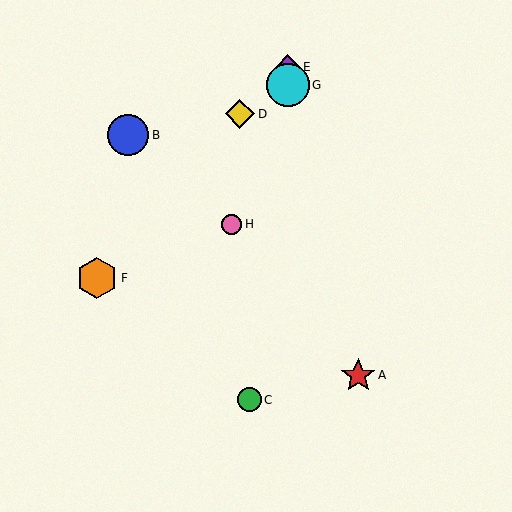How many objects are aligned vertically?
2 objects (E, G) are aligned vertically.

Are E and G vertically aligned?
Yes, both are at x≈288.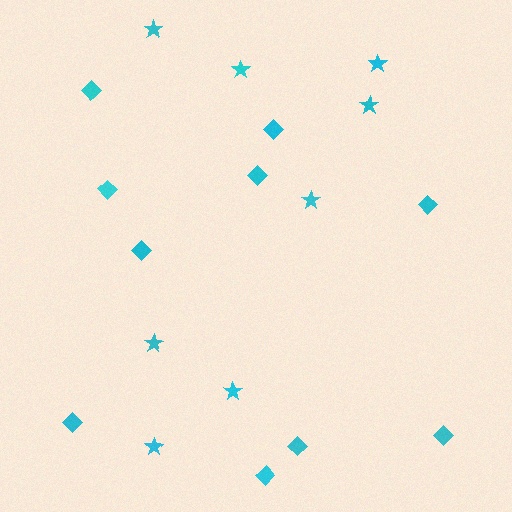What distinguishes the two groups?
There are 2 groups: one group of stars (8) and one group of diamonds (10).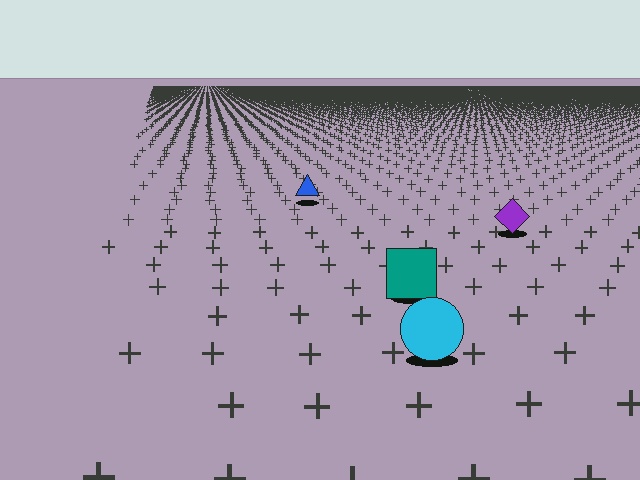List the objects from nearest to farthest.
From nearest to farthest: the cyan circle, the teal square, the purple diamond, the blue triangle.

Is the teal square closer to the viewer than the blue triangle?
Yes. The teal square is closer — you can tell from the texture gradient: the ground texture is coarser near it.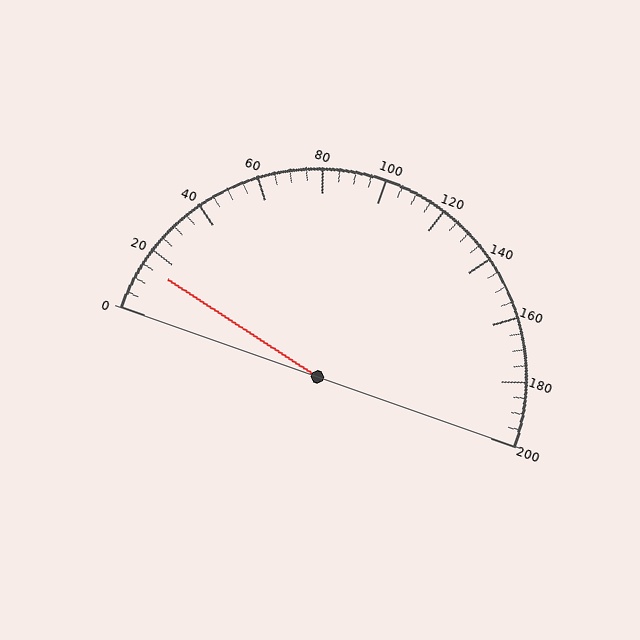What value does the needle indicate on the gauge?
The needle indicates approximately 15.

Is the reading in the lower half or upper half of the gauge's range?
The reading is in the lower half of the range (0 to 200).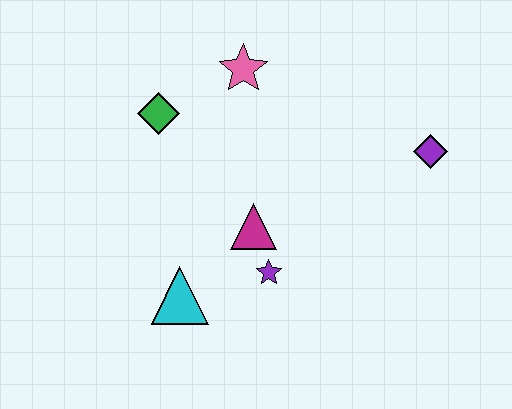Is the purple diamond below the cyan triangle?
No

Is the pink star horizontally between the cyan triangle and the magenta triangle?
Yes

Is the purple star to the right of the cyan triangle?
Yes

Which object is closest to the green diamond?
The pink star is closest to the green diamond.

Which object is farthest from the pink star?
The cyan triangle is farthest from the pink star.